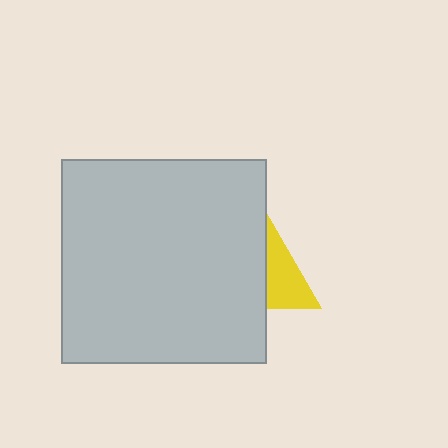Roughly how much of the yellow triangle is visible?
A small part of it is visible (roughly 41%).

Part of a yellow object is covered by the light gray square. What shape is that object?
It is a triangle.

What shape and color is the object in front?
The object in front is a light gray square.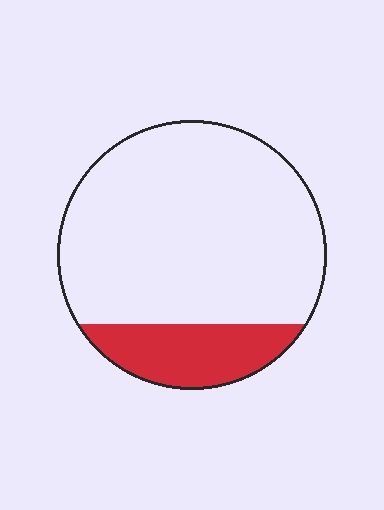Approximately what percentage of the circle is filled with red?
Approximately 20%.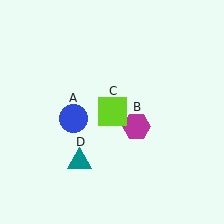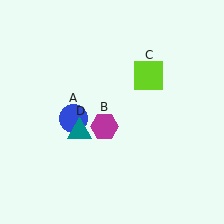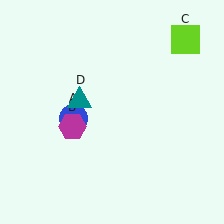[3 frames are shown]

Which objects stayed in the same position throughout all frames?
Blue circle (object A) remained stationary.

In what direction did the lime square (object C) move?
The lime square (object C) moved up and to the right.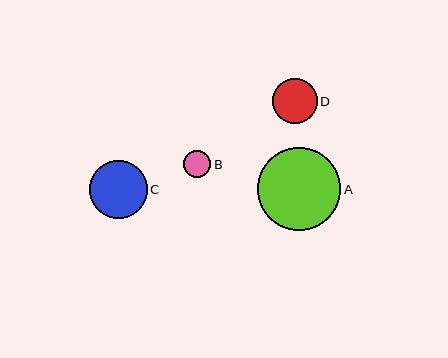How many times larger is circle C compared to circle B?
Circle C is approximately 2.1 times the size of circle B.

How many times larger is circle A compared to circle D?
Circle A is approximately 1.8 times the size of circle D.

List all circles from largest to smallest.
From largest to smallest: A, C, D, B.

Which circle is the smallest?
Circle B is the smallest with a size of approximately 27 pixels.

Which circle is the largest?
Circle A is the largest with a size of approximately 83 pixels.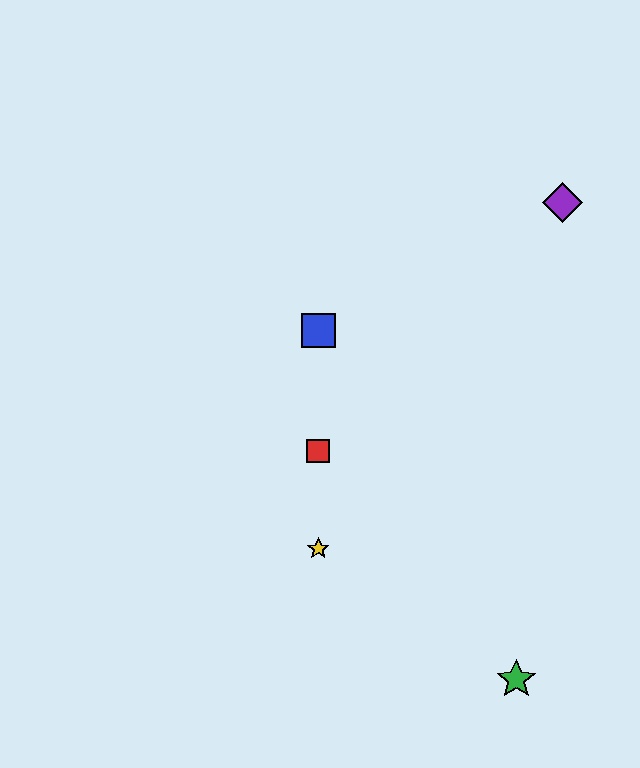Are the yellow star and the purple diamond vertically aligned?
No, the yellow star is at x≈318 and the purple diamond is at x≈562.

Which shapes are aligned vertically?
The red square, the blue square, the yellow star are aligned vertically.